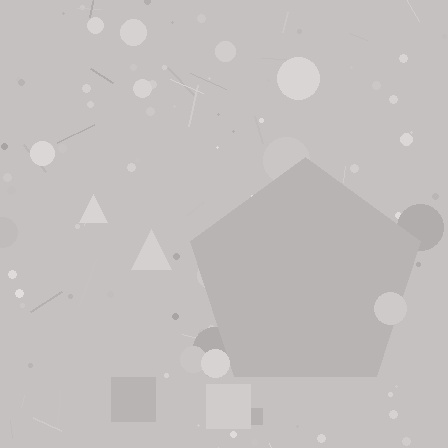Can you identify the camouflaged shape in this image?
The camouflaged shape is a pentagon.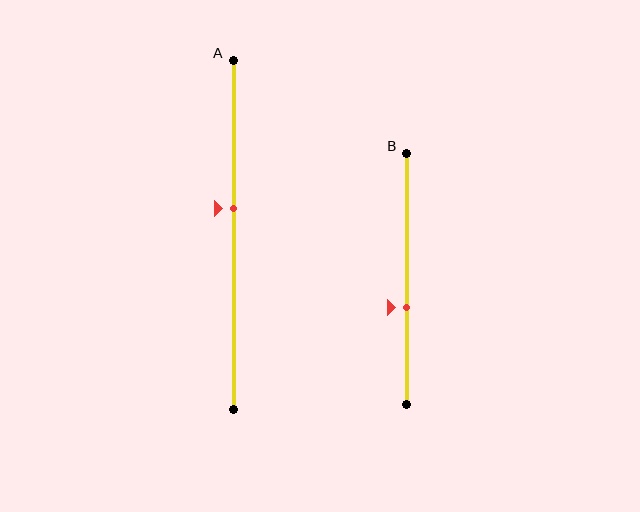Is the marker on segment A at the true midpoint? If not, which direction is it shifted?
No, the marker on segment A is shifted upward by about 7% of the segment length.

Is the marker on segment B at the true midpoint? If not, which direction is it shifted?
No, the marker on segment B is shifted downward by about 11% of the segment length.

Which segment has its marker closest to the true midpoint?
Segment A has its marker closest to the true midpoint.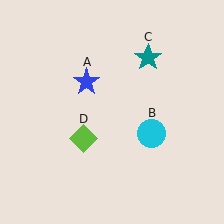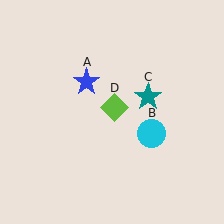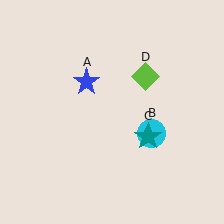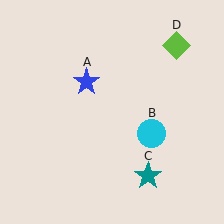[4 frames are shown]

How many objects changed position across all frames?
2 objects changed position: teal star (object C), lime diamond (object D).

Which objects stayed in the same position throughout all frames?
Blue star (object A) and cyan circle (object B) remained stationary.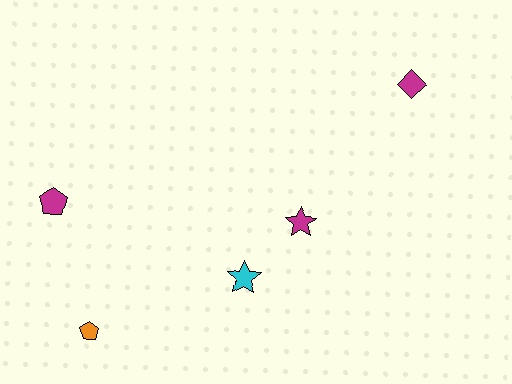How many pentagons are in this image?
There are 2 pentagons.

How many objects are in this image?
There are 5 objects.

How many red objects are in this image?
There are no red objects.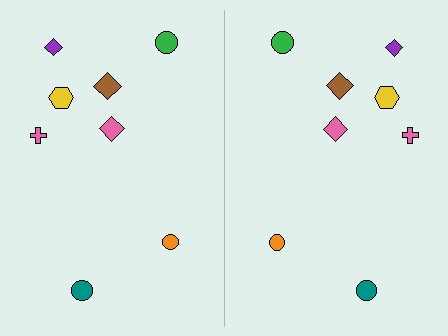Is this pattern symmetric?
Yes, this pattern has bilateral (reflection) symmetry.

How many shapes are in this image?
There are 16 shapes in this image.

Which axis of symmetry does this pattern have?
The pattern has a vertical axis of symmetry running through the center of the image.